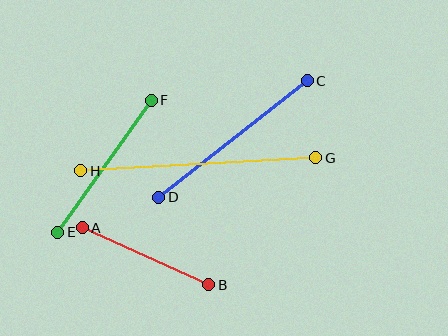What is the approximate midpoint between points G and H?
The midpoint is at approximately (198, 164) pixels.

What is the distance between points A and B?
The distance is approximately 138 pixels.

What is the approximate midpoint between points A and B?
The midpoint is at approximately (145, 256) pixels.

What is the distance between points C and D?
The distance is approximately 189 pixels.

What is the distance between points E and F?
The distance is approximately 162 pixels.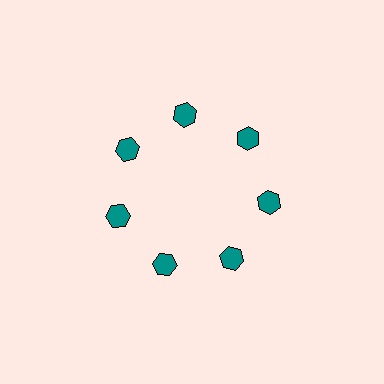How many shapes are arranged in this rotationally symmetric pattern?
There are 7 shapes, arranged in 7 groups of 1.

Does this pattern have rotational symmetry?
Yes, this pattern has 7-fold rotational symmetry. It looks the same after rotating 51 degrees around the center.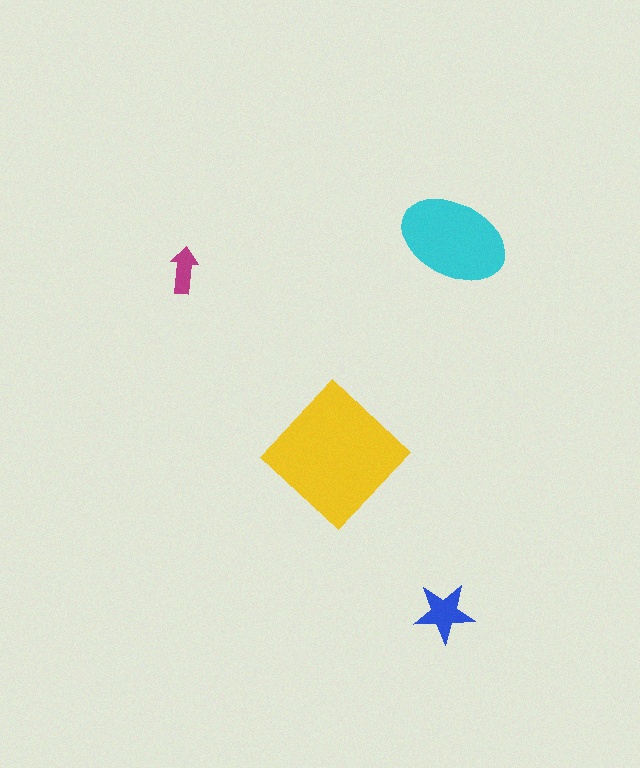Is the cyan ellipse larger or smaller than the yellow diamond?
Smaller.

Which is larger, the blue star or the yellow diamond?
The yellow diamond.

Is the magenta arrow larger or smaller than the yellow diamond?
Smaller.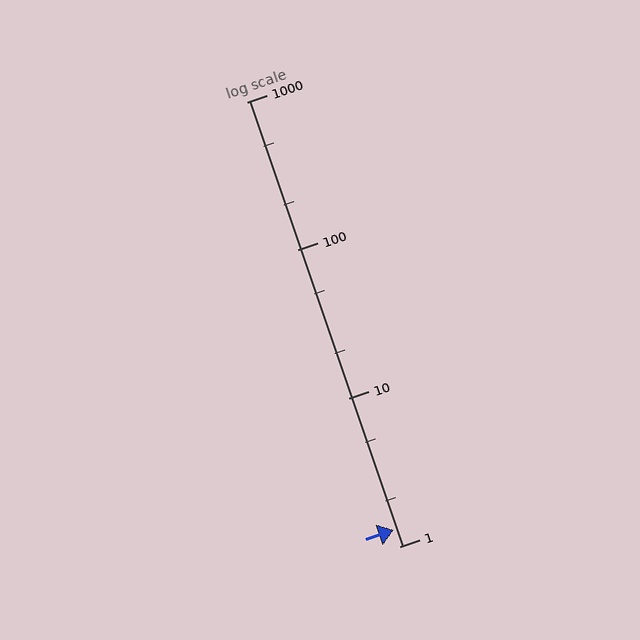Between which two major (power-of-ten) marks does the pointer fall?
The pointer is between 1 and 10.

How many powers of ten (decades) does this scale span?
The scale spans 3 decades, from 1 to 1000.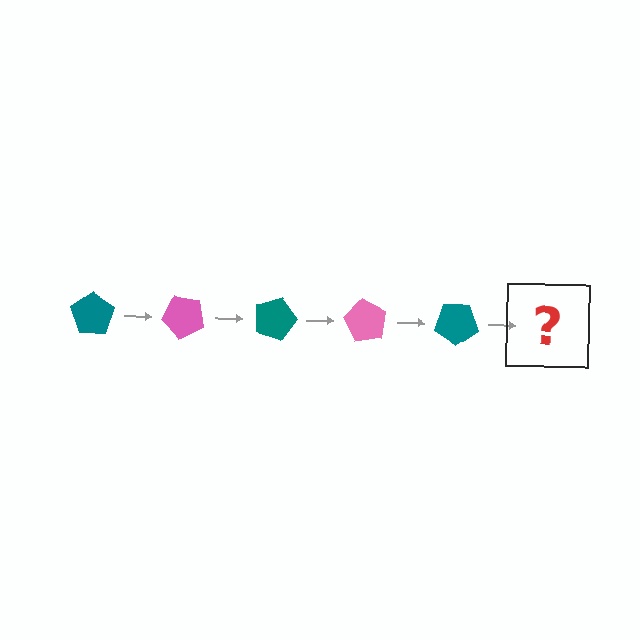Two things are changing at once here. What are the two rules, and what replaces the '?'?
The two rules are that it rotates 45 degrees each step and the color cycles through teal and pink. The '?' should be a pink pentagon, rotated 225 degrees from the start.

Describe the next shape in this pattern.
It should be a pink pentagon, rotated 225 degrees from the start.